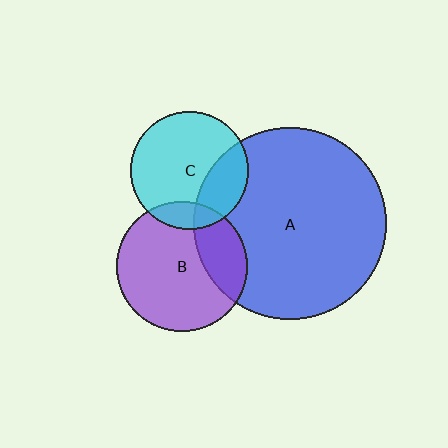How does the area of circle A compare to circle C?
Approximately 2.7 times.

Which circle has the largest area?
Circle A (blue).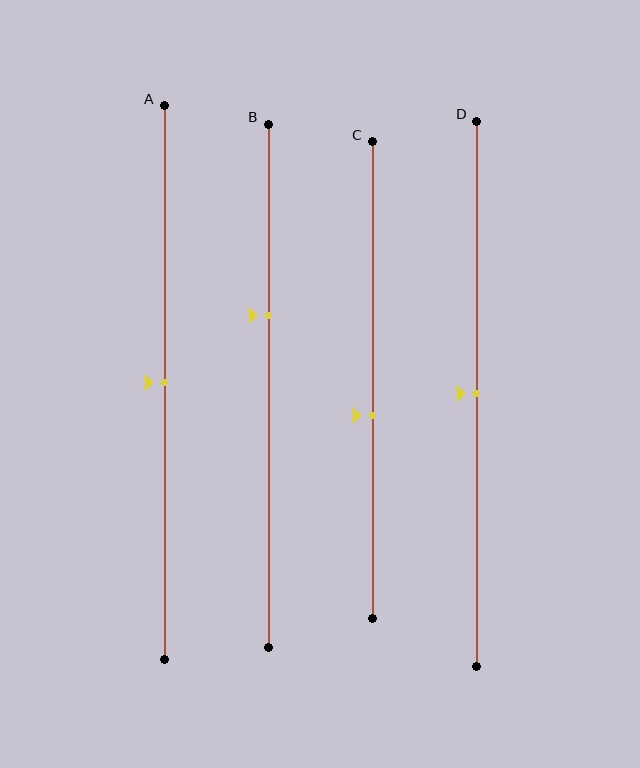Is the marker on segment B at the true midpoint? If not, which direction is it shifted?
No, the marker on segment B is shifted upward by about 14% of the segment length.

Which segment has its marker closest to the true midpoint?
Segment A has its marker closest to the true midpoint.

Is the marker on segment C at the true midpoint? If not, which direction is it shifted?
No, the marker on segment C is shifted downward by about 7% of the segment length.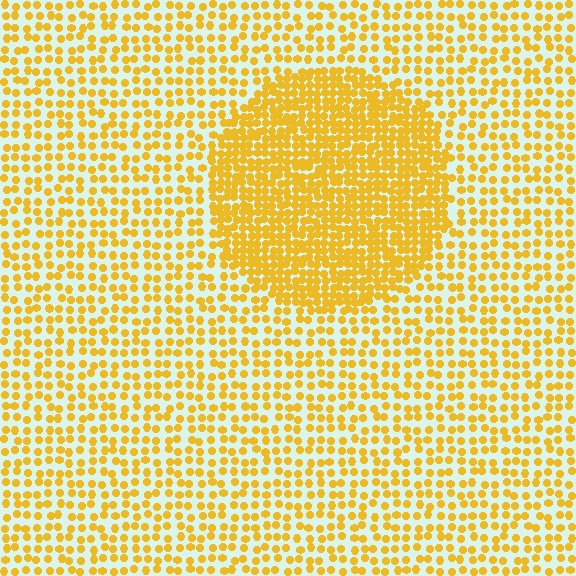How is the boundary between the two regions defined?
The boundary is defined by a change in element density (approximately 2.1x ratio). All elements are the same color, size, and shape.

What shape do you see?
I see a circle.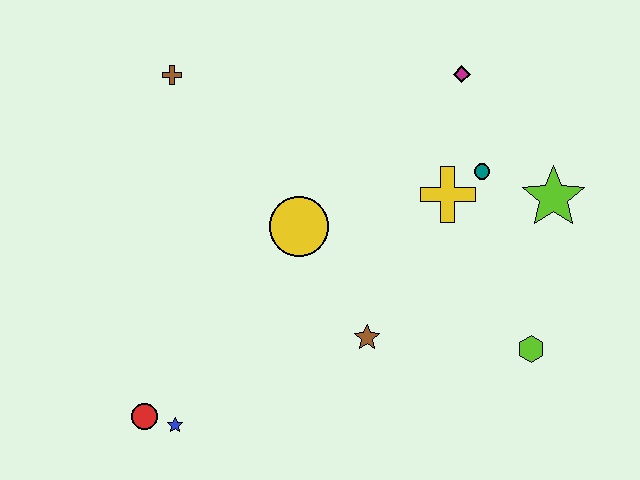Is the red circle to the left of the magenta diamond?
Yes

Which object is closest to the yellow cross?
The teal circle is closest to the yellow cross.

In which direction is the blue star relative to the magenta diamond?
The blue star is below the magenta diamond.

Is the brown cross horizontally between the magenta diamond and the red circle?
Yes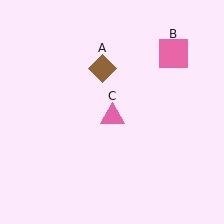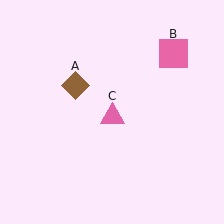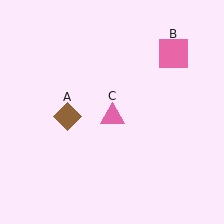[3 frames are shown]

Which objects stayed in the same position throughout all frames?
Pink square (object B) and pink triangle (object C) remained stationary.